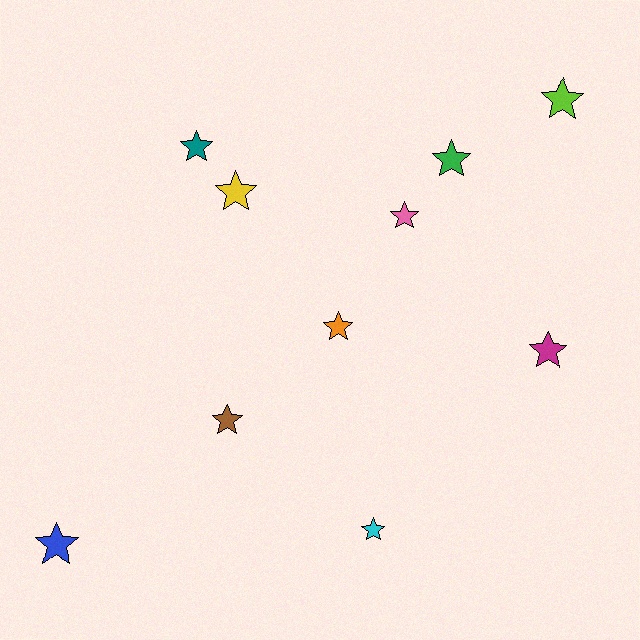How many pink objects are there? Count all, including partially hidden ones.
There is 1 pink object.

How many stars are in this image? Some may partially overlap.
There are 10 stars.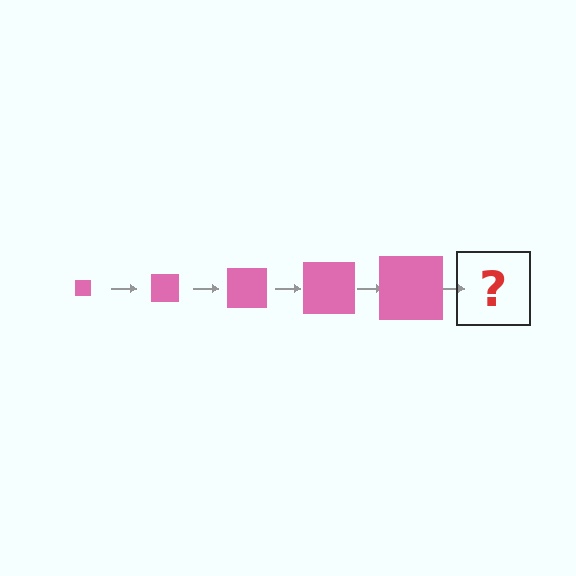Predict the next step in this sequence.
The next step is a pink square, larger than the previous one.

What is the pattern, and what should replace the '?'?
The pattern is that the square gets progressively larger each step. The '?' should be a pink square, larger than the previous one.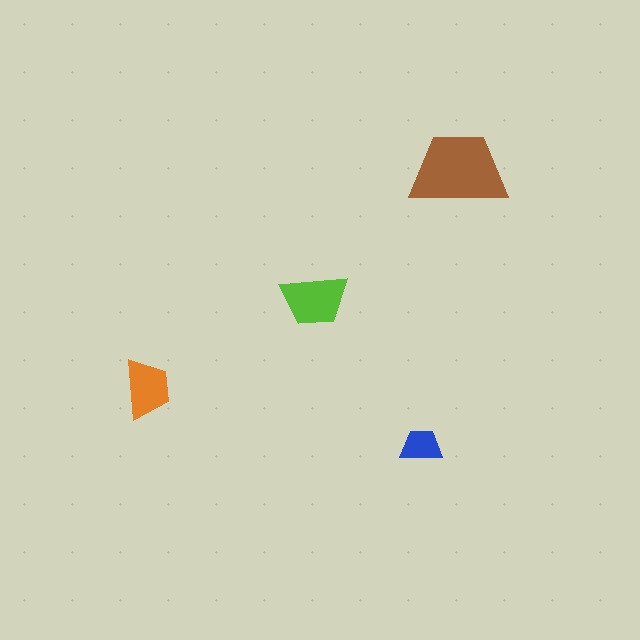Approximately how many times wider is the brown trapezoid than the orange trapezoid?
About 1.5 times wider.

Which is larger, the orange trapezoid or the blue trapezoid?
The orange one.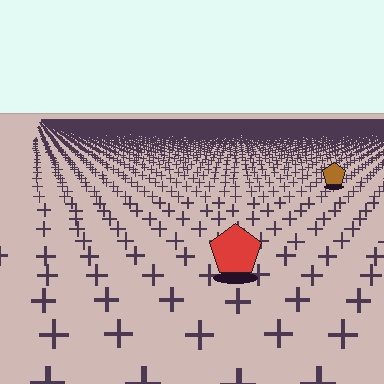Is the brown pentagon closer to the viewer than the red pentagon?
No. The red pentagon is closer — you can tell from the texture gradient: the ground texture is coarser near it.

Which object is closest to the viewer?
The red pentagon is closest. The texture marks near it are larger and more spread out.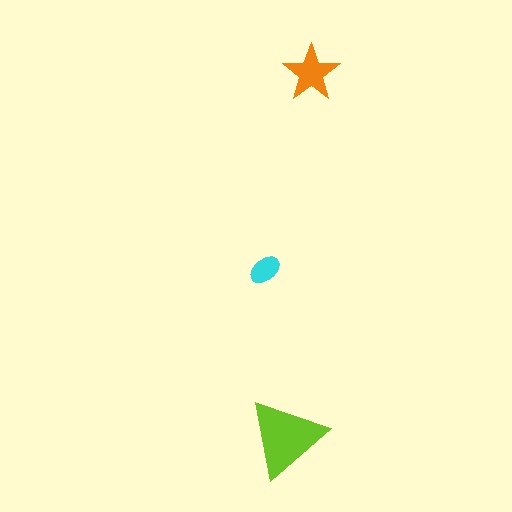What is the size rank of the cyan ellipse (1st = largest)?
3rd.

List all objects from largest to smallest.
The lime triangle, the orange star, the cyan ellipse.